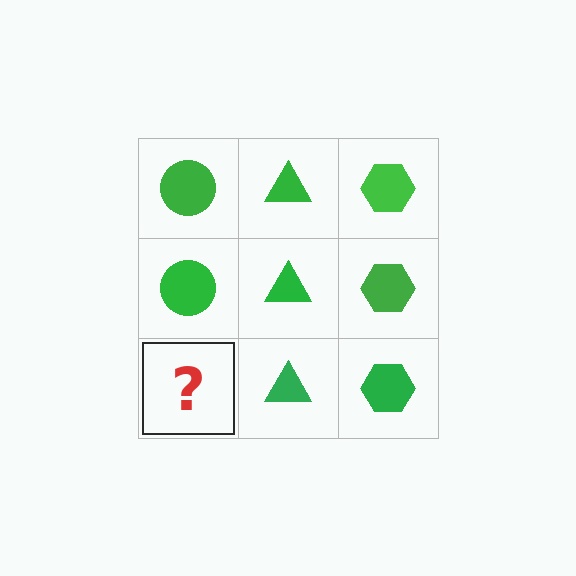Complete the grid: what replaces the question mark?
The question mark should be replaced with a green circle.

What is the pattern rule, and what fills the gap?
The rule is that each column has a consistent shape. The gap should be filled with a green circle.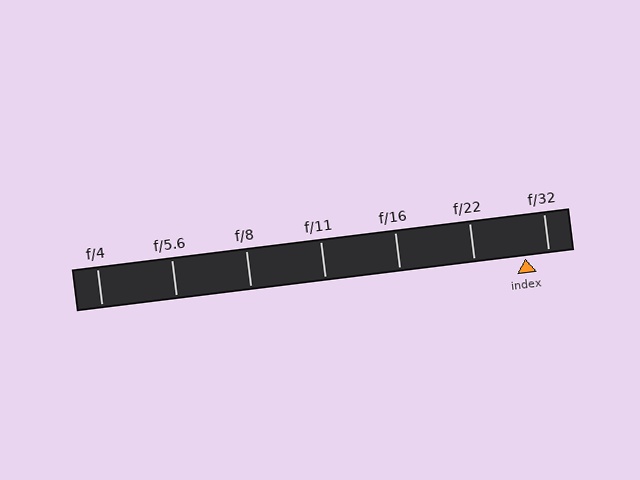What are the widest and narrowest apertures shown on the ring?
The widest aperture shown is f/4 and the narrowest is f/32.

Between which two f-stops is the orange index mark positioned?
The index mark is between f/22 and f/32.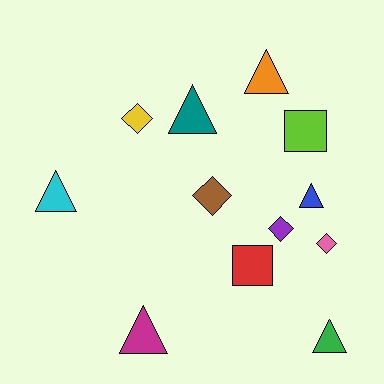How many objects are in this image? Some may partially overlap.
There are 12 objects.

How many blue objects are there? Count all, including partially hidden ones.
There is 1 blue object.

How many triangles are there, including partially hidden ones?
There are 6 triangles.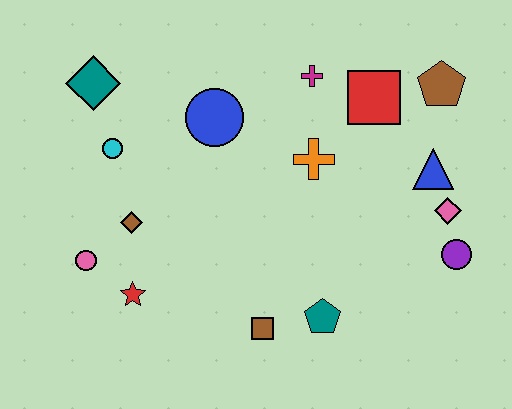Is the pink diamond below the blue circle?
Yes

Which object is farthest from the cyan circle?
The purple circle is farthest from the cyan circle.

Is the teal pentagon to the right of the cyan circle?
Yes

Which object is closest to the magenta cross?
The red square is closest to the magenta cross.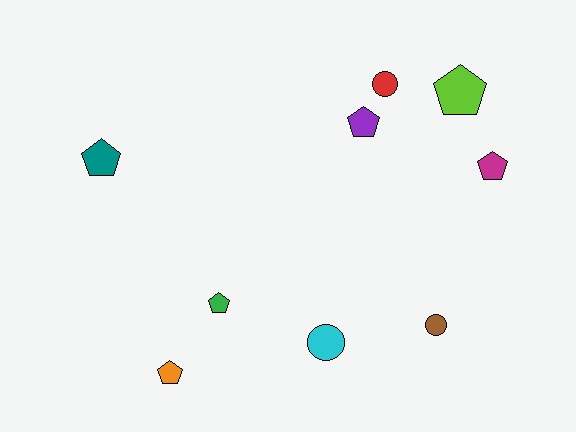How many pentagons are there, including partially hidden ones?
There are 6 pentagons.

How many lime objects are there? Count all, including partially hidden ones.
There is 1 lime object.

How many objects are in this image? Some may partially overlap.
There are 9 objects.